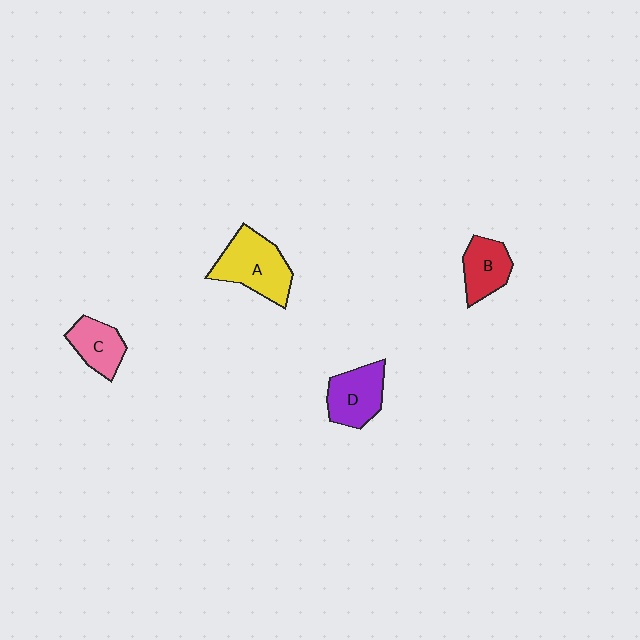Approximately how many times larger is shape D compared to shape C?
Approximately 1.2 times.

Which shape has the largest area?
Shape A (yellow).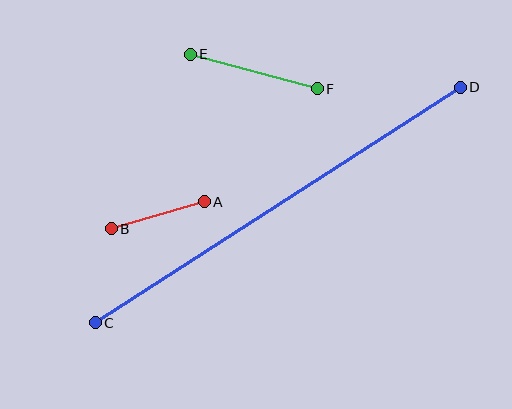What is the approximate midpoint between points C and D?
The midpoint is at approximately (278, 205) pixels.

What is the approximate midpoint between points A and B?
The midpoint is at approximately (158, 215) pixels.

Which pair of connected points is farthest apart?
Points C and D are farthest apart.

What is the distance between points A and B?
The distance is approximately 97 pixels.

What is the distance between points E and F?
The distance is approximately 132 pixels.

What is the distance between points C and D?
The distance is approximately 435 pixels.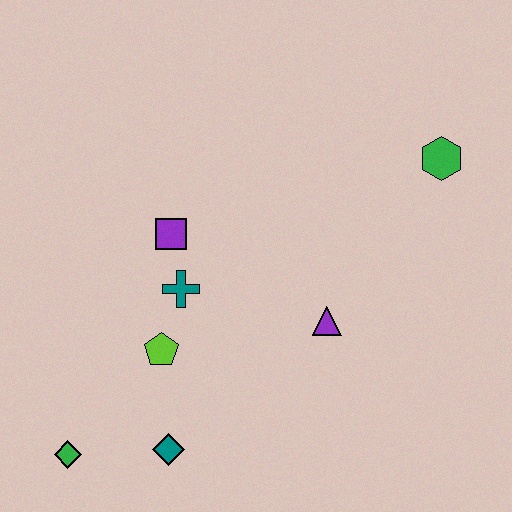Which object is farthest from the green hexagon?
The green diamond is farthest from the green hexagon.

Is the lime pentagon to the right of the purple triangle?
No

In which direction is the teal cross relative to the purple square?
The teal cross is below the purple square.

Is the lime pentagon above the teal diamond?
Yes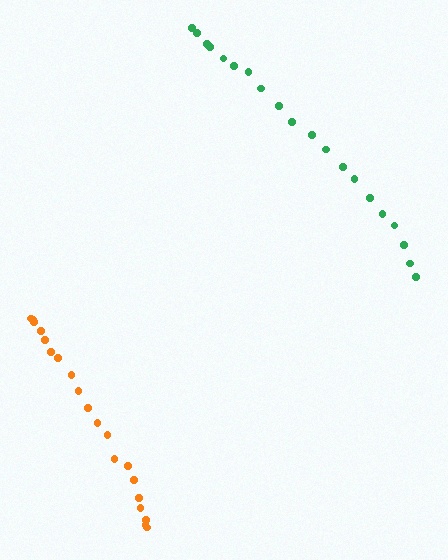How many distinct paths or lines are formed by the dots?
There are 2 distinct paths.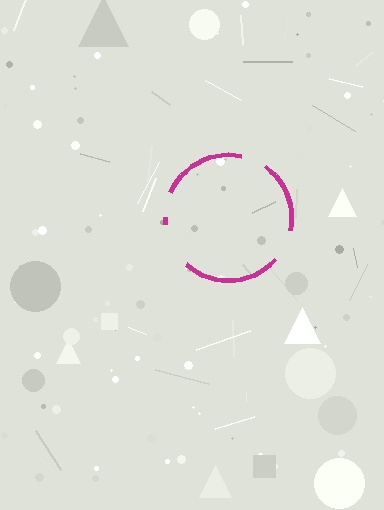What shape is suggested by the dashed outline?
The dashed outline suggests a circle.